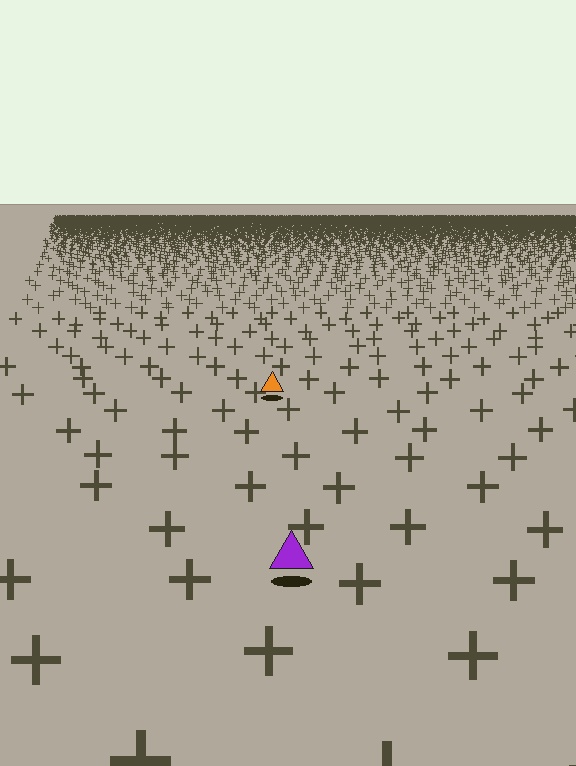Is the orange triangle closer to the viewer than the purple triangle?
No. The purple triangle is closer — you can tell from the texture gradient: the ground texture is coarser near it.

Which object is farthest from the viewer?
The orange triangle is farthest from the viewer. It appears smaller and the ground texture around it is denser.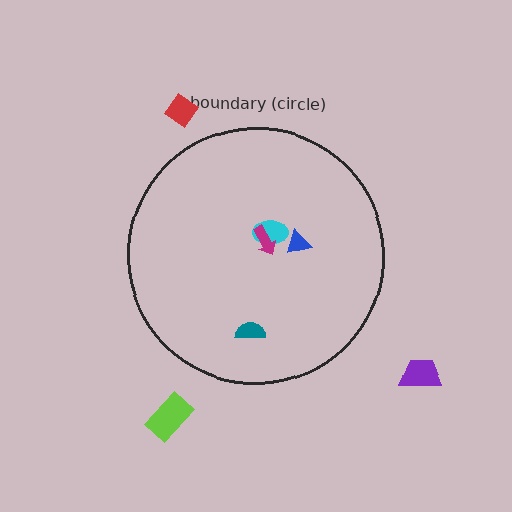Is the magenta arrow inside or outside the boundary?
Inside.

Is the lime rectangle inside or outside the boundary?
Outside.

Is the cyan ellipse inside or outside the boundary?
Inside.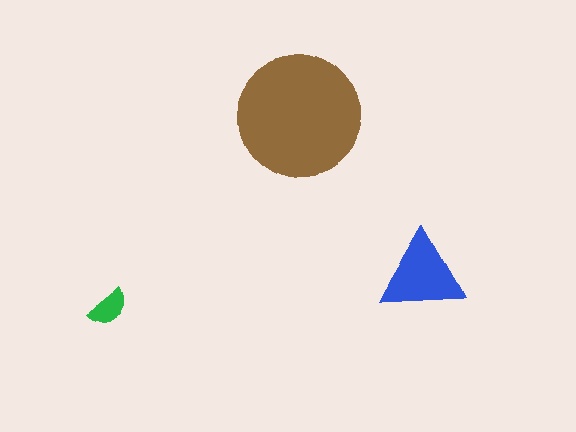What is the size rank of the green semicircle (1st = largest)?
3rd.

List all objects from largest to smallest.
The brown circle, the blue triangle, the green semicircle.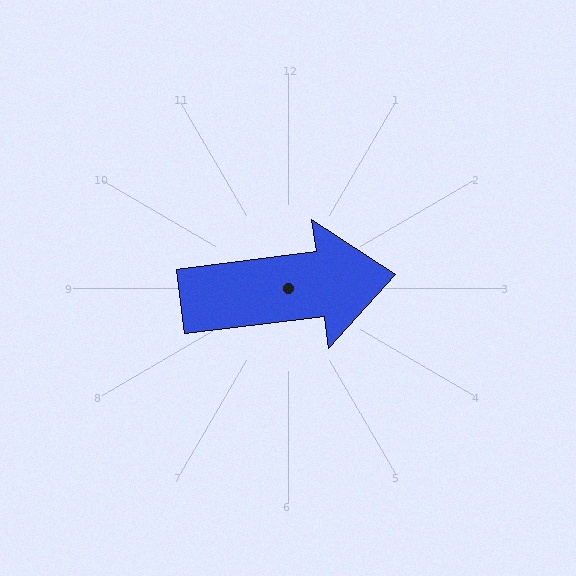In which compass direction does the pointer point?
East.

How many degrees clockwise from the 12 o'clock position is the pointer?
Approximately 83 degrees.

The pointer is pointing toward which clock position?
Roughly 3 o'clock.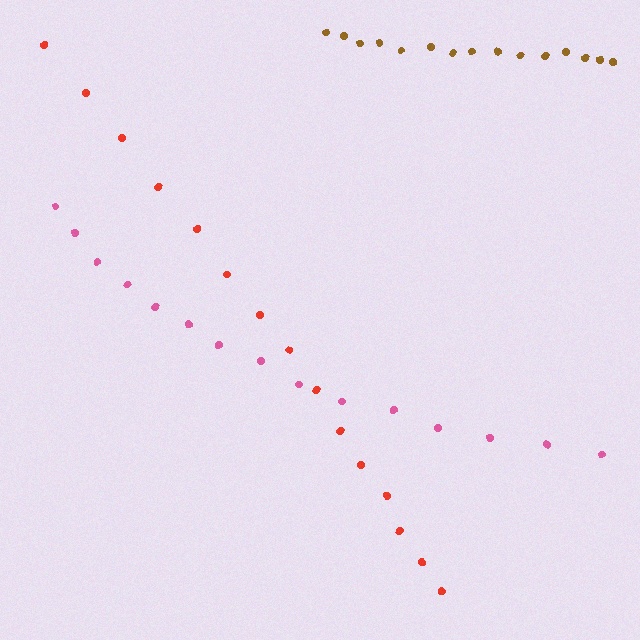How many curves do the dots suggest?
There are 3 distinct paths.